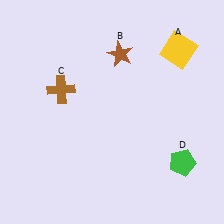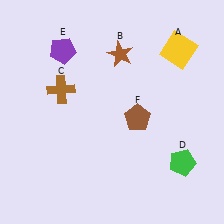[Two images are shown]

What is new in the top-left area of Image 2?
A purple pentagon (E) was added in the top-left area of Image 2.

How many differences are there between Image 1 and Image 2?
There are 2 differences between the two images.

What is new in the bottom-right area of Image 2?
A brown pentagon (F) was added in the bottom-right area of Image 2.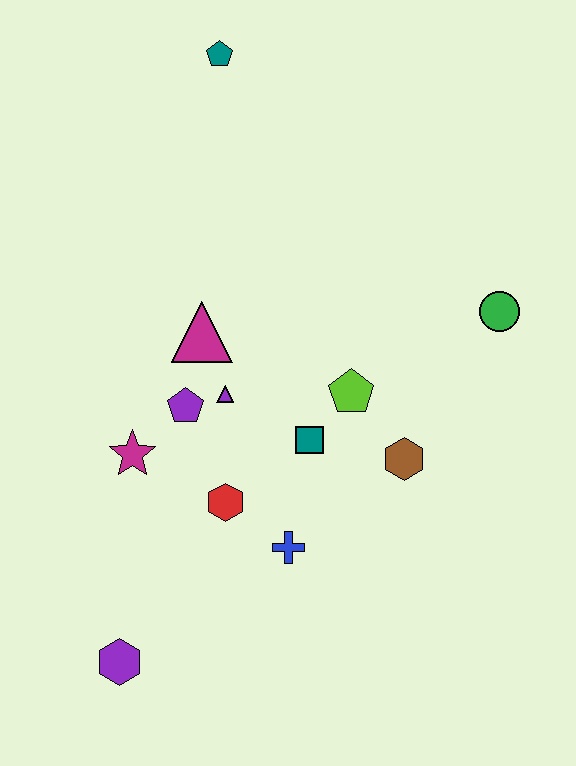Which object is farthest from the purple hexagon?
The teal pentagon is farthest from the purple hexagon.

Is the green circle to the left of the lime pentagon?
No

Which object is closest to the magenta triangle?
The purple triangle is closest to the magenta triangle.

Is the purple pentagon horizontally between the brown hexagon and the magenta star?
Yes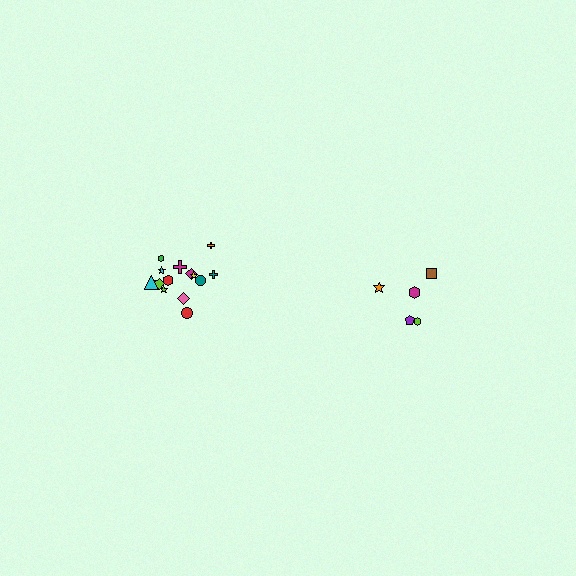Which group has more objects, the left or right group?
The left group.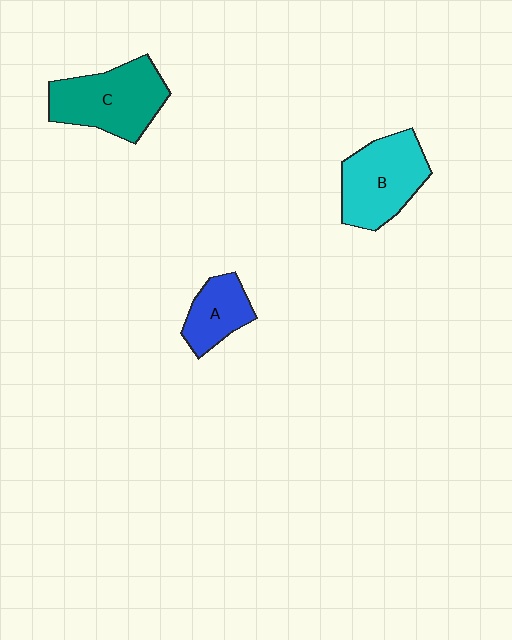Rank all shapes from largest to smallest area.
From largest to smallest: C (teal), B (cyan), A (blue).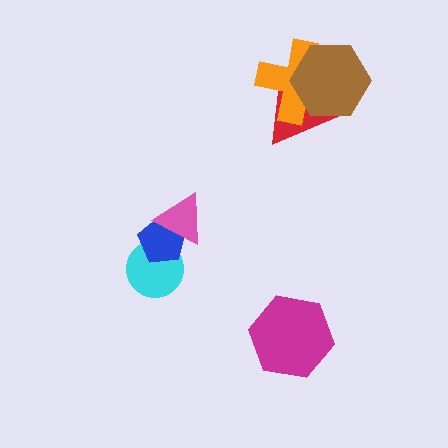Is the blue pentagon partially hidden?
Yes, it is partially covered by another shape.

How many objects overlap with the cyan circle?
1 object overlaps with the cyan circle.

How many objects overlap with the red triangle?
2 objects overlap with the red triangle.